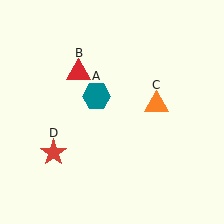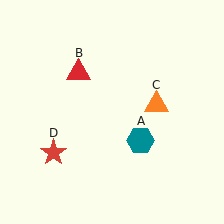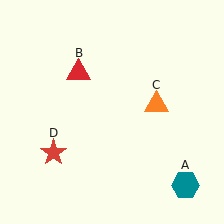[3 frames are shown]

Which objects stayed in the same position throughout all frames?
Red triangle (object B) and orange triangle (object C) and red star (object D) remained stationary.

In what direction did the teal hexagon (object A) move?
The teal hexagon (object A) moved down and to the right.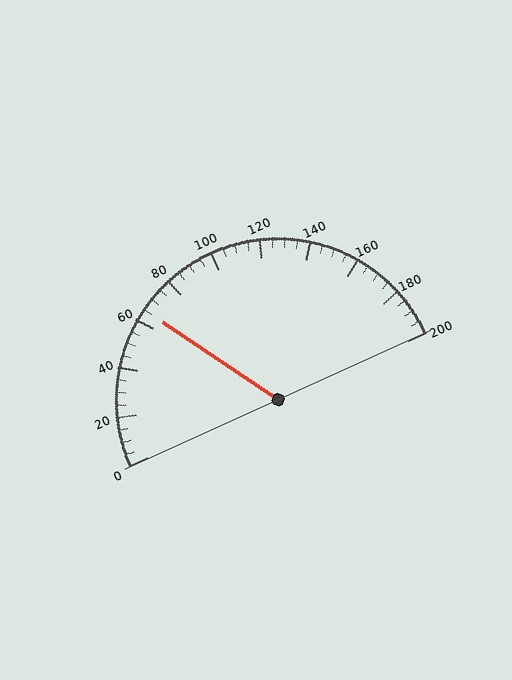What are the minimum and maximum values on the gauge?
The gauge ranges from 0 to 200.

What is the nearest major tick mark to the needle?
The nearest major tick mark is 60.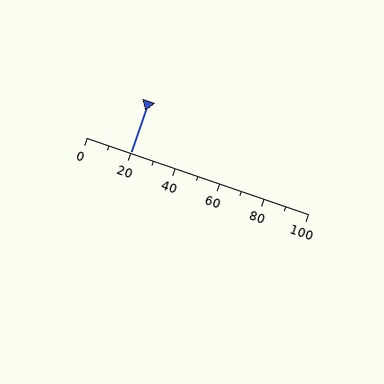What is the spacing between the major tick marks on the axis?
The major ticks are spaced 20 apart.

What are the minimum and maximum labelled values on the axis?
The axis runs from 0 to 100.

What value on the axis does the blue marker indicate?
The marker indicates approximately 20.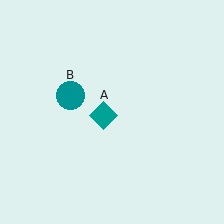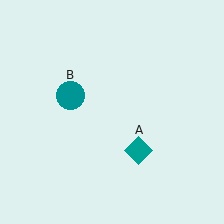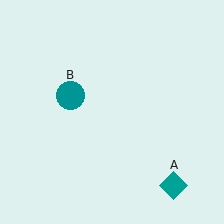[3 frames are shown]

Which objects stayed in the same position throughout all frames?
Teal circle (object B) remained stationary.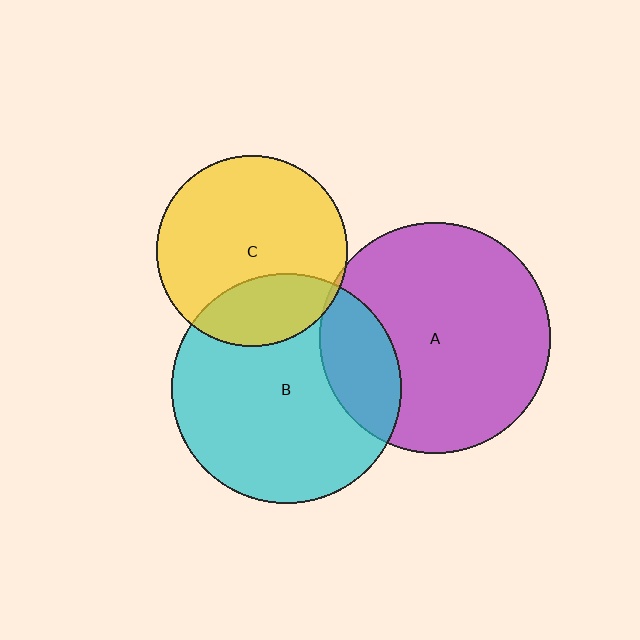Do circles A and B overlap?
Yes.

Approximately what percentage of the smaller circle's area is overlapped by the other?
Approximately 20%.